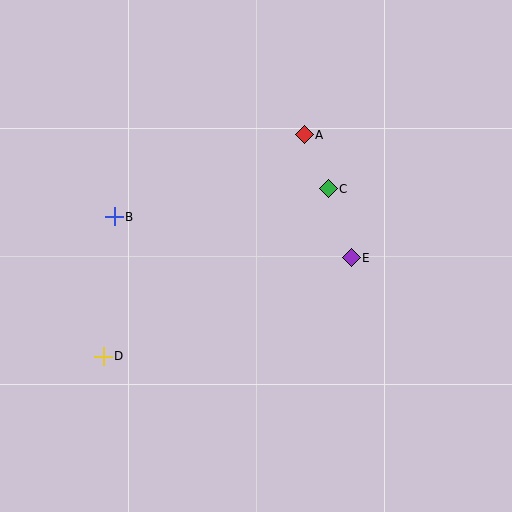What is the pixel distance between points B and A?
The distance between B and A is 207 pixels.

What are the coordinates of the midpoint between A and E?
The midpoint between A and E is at (328, 196).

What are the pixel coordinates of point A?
Point A is at (304, 135).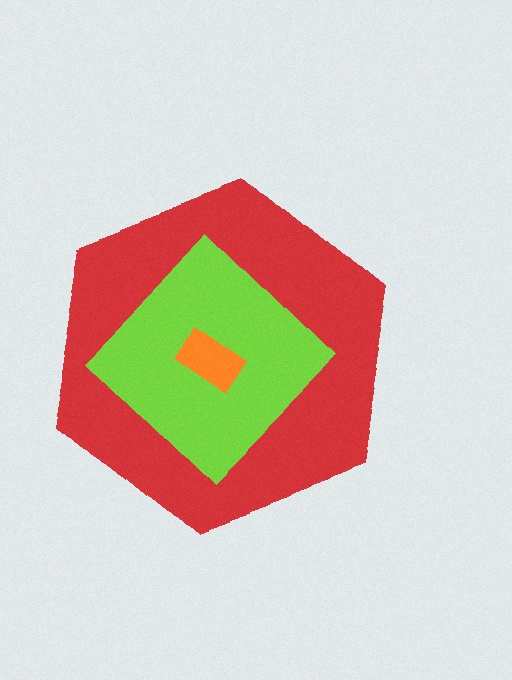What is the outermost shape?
The red hexagon.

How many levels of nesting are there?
3.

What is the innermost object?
The orange rectangle.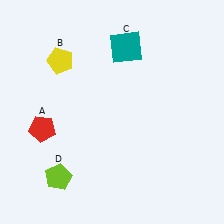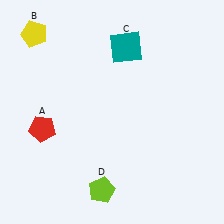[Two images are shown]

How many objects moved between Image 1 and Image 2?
2 objects moved between the two images.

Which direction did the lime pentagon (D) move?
The lime pentagon (D) moved right.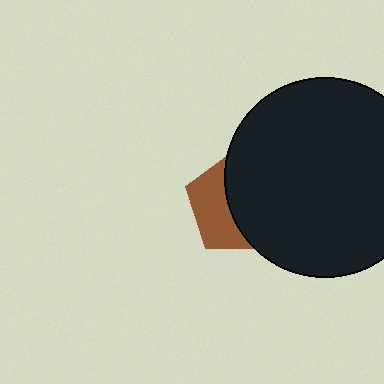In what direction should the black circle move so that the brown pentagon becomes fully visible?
The black circle should move right. That is the shortest direction to clear the overlap and leave the brown pentagon fully visible.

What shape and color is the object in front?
The object in front is a black circle.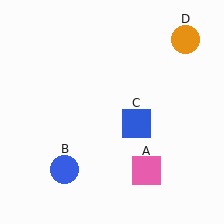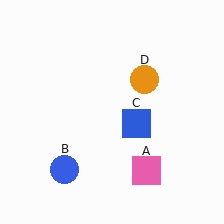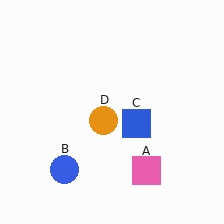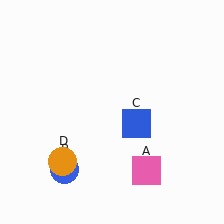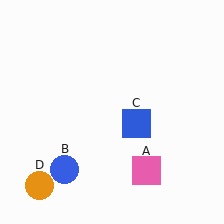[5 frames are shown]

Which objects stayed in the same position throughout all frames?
Pink square (object A) and blue circle (object B) and blue square (object C) remained stationary.